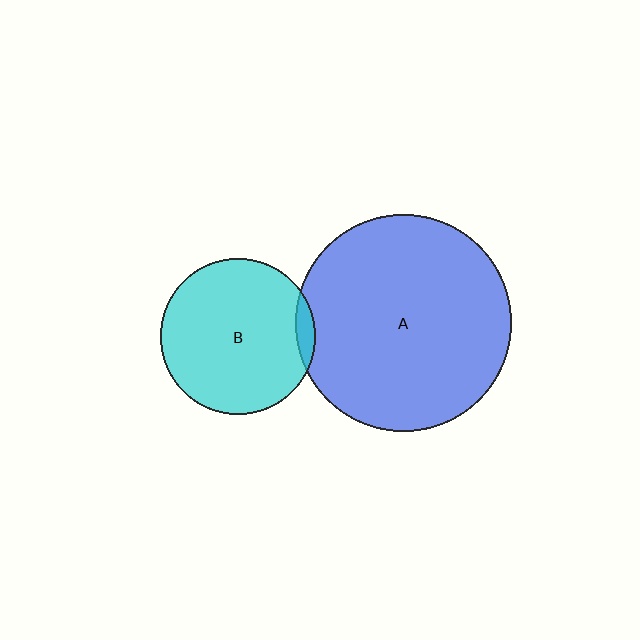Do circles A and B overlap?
Yes.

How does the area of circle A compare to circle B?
Approximately 1.9 times.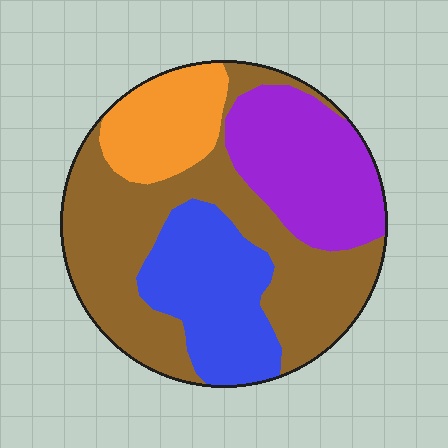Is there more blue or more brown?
Brown.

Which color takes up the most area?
Brown, at roughly 45%.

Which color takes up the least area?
Orange, at roughly 15%.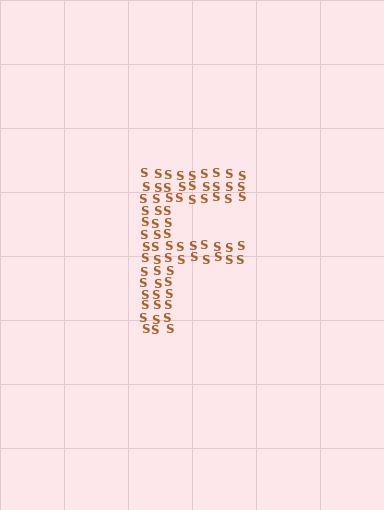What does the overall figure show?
The overall figure shows the letter F.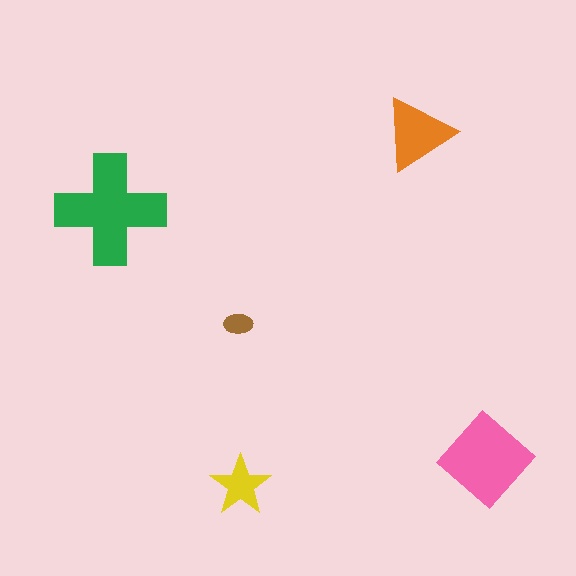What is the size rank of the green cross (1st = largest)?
1st.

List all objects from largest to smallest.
The green cross, the pink diamond, the orange triangle, the yellow star, the brown ellipse.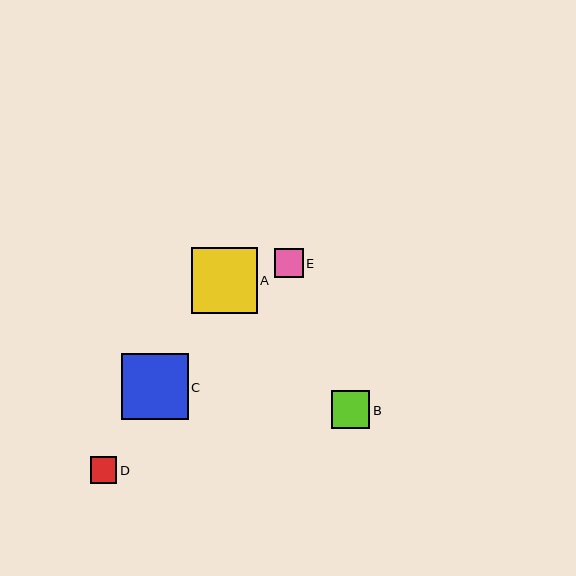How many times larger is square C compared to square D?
Square C is approximately 2.5 times the size of square D.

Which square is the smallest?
Square D is the smallest with a size of approximately 26 pixels.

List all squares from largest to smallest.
From largest to smallest: C, A, B, E, D.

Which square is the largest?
Square C is the largest with a size of approximately 67 pixels.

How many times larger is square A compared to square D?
Square A is approximately 2.5 times the size of square D.